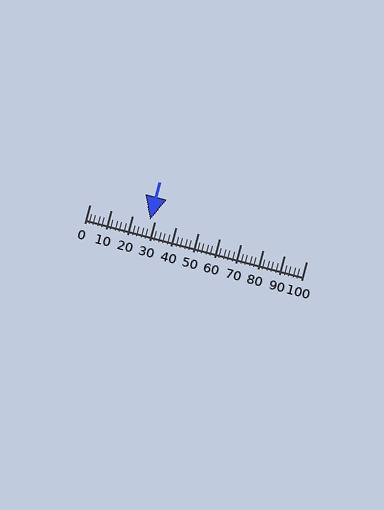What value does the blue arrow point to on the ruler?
The blue arrow points to approximately 28.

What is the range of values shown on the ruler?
The ruler shows values from 0 to 100.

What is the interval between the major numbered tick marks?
The major tick marks are spaced 10 units apart.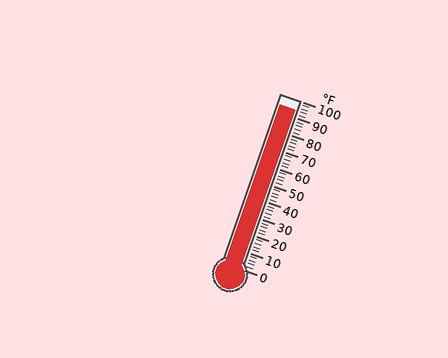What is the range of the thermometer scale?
The thermometer scale ranges from 0°F to 100°F.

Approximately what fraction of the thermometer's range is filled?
The thermometer is filled to approximately 95% of its range.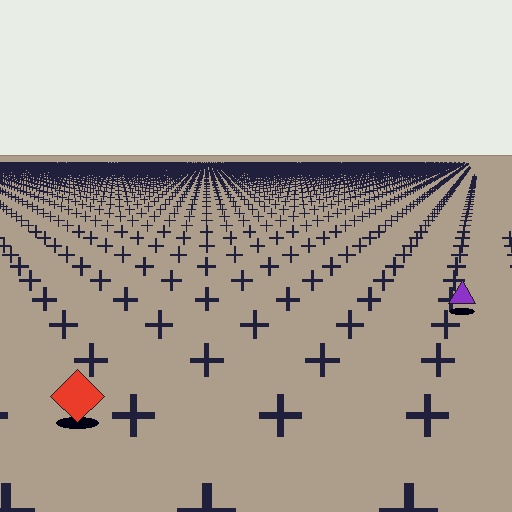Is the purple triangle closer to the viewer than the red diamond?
No. The red diamond is closer — you can tell from the texture gradient: the ground texture is coarser near it.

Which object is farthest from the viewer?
The purple triangle is farthest from the viewer. It appears smaller and the ground texture around it is denser.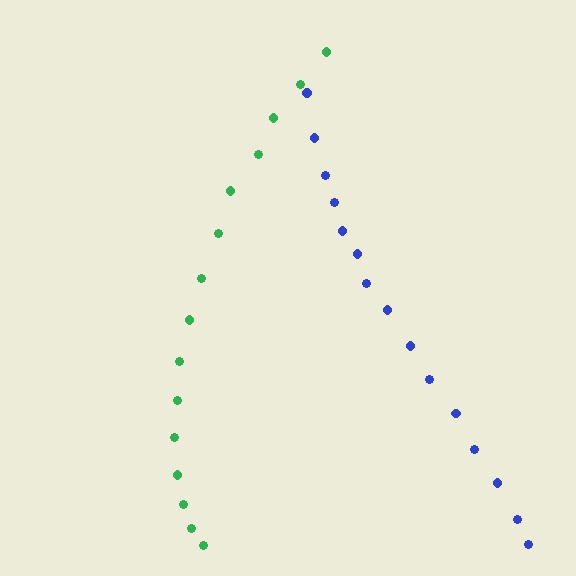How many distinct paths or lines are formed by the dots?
There are 2 distinct paths.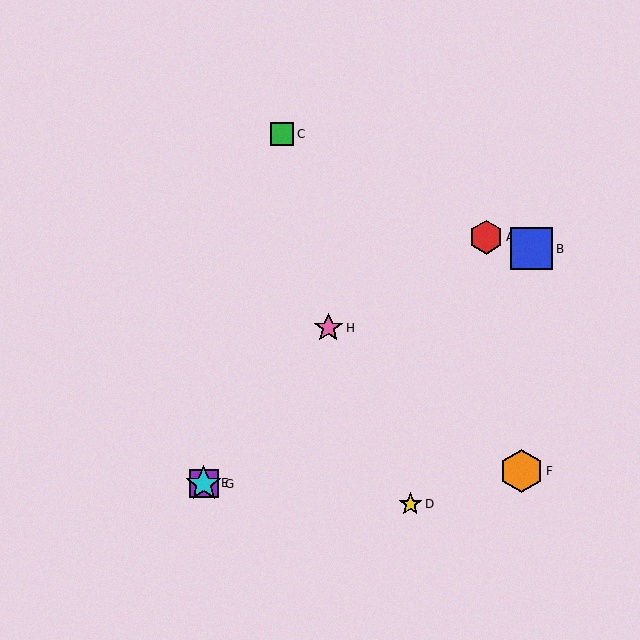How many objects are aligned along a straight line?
3 objects (E, G, H) are aligned along a straight line.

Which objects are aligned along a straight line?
Objects E, G, H are aligned along a straight line.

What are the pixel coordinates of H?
Object H is at (328, 328).